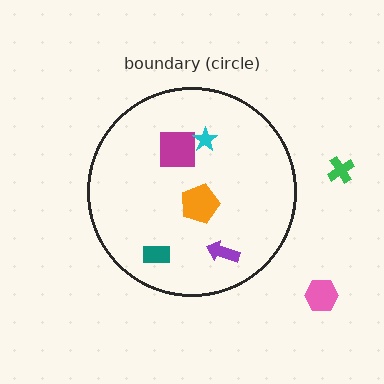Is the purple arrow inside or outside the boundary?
Inside.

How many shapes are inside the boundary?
5 inside, 2 outside.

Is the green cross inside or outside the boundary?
Outside.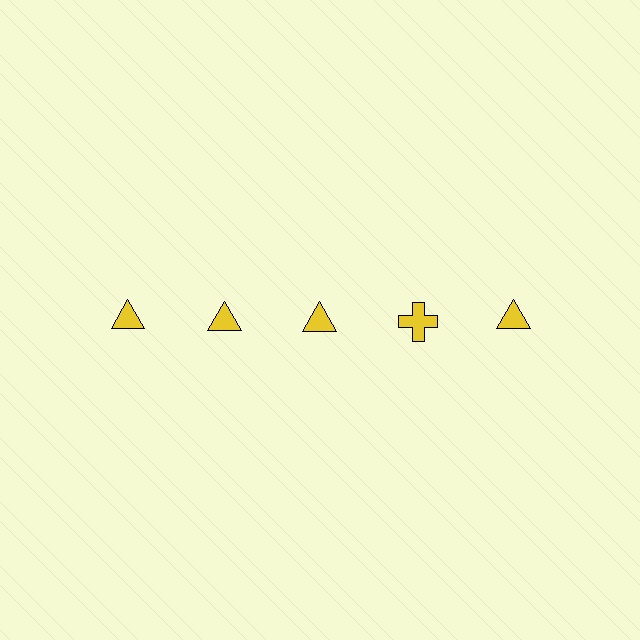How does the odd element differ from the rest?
It has a different shape: cross instead of triangle.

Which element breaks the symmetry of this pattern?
The yellow cross in the top row, second from right column breaks the symmetry. All other shapes are yellow triangles.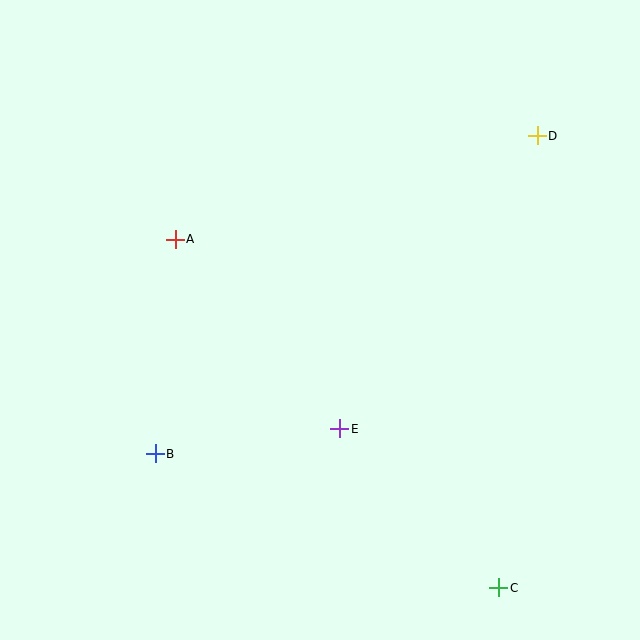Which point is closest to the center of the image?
Point E at (340, 429) is closest to the center.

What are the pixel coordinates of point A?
Point A is at (175, 239).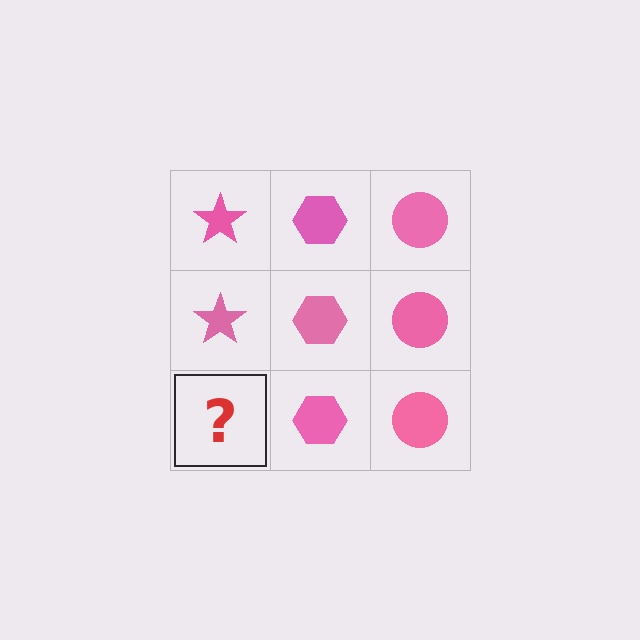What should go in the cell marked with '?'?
The missing cell should contain a pink star.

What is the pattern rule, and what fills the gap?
The rule is that each column has a consistent shape. The gap should be filled with a pink star.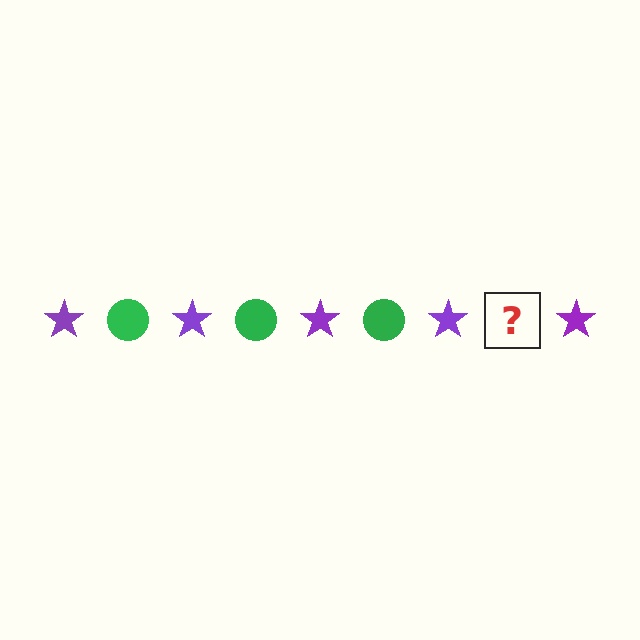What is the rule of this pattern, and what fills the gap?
The rule is that the pattern alternates between purple star and green circle. The gap should be filled with a green circle.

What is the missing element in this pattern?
The missing element is a green circle.